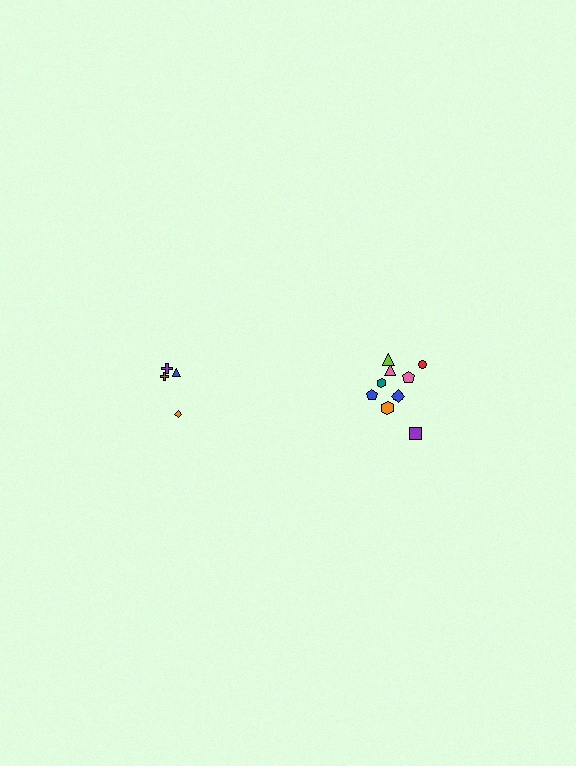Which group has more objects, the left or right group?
The right group.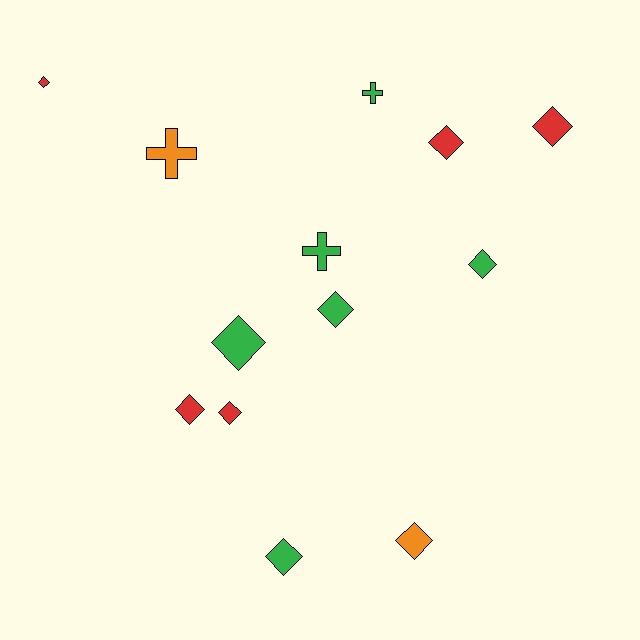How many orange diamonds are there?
There is 1 orange diamond.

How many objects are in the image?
There are 13 objects.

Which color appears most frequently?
Green, with 6 objects.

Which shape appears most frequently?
Diamond, with 10 objects.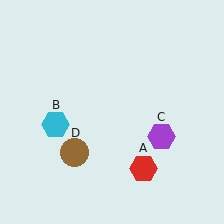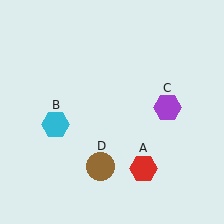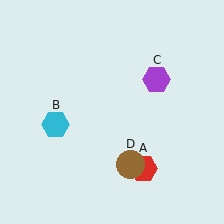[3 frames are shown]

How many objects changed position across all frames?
2 objects changed position: purple hexagon (object C), brown circle (object D).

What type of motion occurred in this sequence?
The purple hexagon (object C), brown circle (object D) rotated counterclockwise around the center of the scene.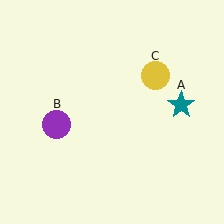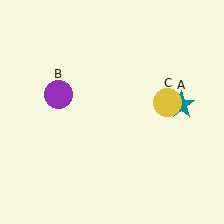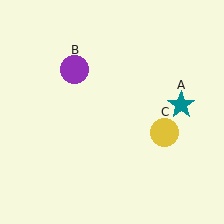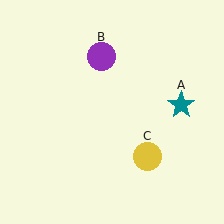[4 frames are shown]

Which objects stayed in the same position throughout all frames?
Teal star (object A) remained stationary.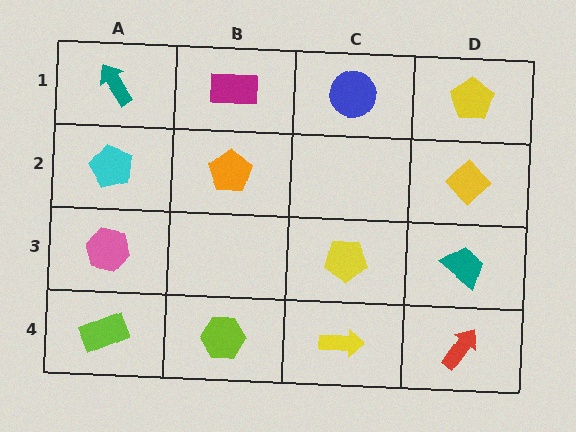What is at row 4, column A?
A lime rectangle.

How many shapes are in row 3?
3 shapes.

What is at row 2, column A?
A cyan pentagon.